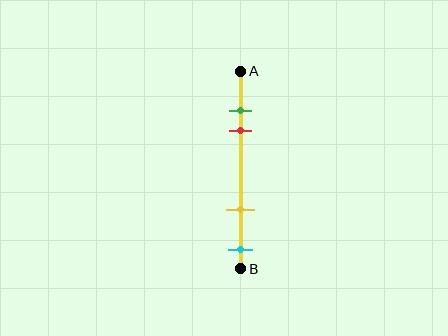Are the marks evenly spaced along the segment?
No, the marks are not evenly spaced.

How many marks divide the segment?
There are 4 marks dividing the segment.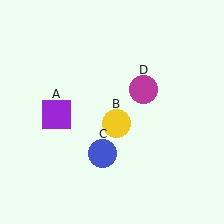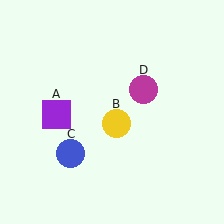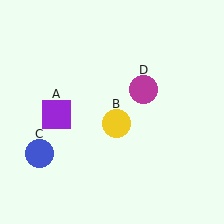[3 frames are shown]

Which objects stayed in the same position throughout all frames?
Purple square (object A) and yellow circle (object B) and magenta circle (object D) remained stationary.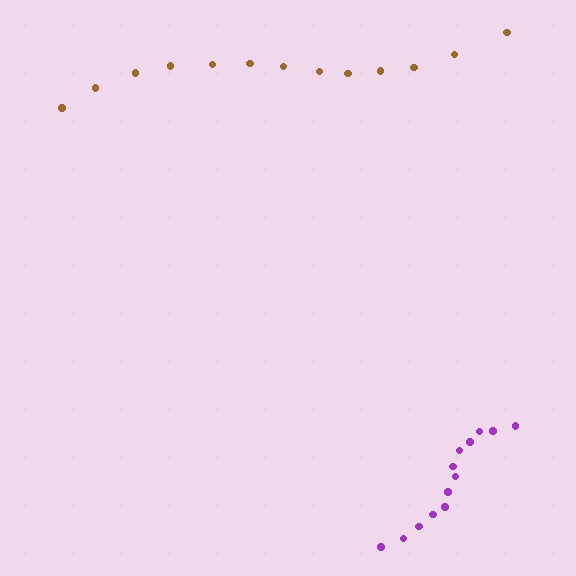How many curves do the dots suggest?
There are 2 distinct paths.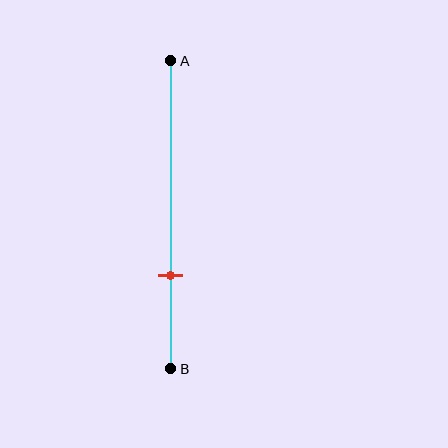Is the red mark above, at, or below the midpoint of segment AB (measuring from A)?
The red mark is below the midpoint of segment AB.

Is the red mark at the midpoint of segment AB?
No, the mark is at about 70% from A, not at the 50% midpoint.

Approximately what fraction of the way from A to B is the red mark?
The red mark is approximately 70% of the way from A to B.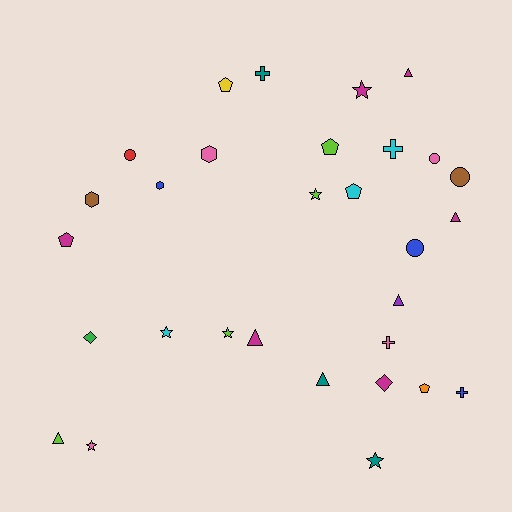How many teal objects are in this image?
There are 3 teal objects.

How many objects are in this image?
There are 30 objects.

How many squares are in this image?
There are no squares.